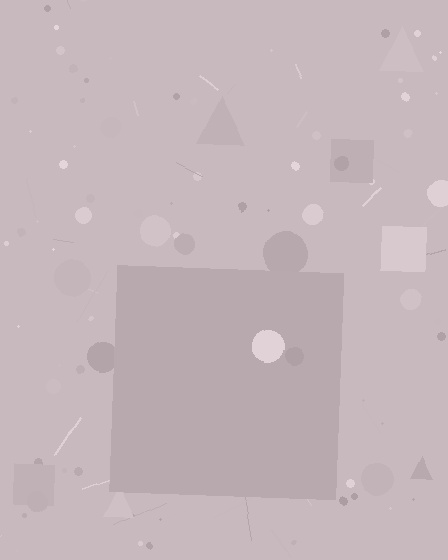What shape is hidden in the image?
A square is hidden in the image.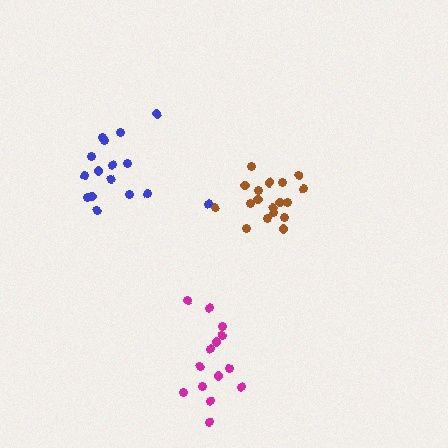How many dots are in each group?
Group 1: 14 dots, Group 2: 18 dots, Group 3: 16 dots (48 total).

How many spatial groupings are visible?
There are 3 spatial groupings.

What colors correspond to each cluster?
The clusters are colored: magenta, brown, blue.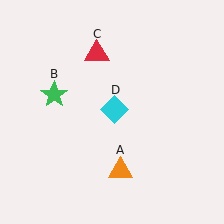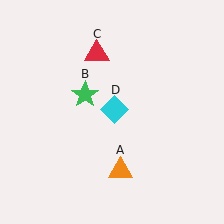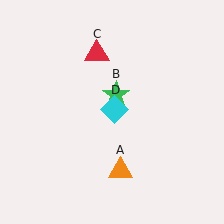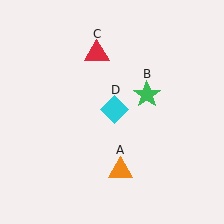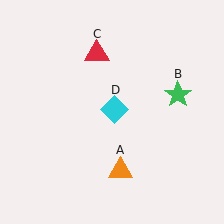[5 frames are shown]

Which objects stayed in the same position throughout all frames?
Orange triangle (object A) and red triangle (object C) and cyan diamond (object D) remained stationary.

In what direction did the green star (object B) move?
The green star (object B) moved right.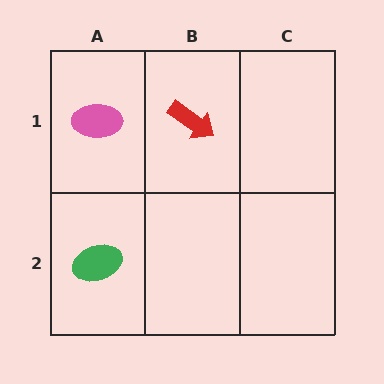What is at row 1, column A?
A pink ellipse.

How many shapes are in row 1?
2 shapes.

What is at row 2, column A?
A green ellipse.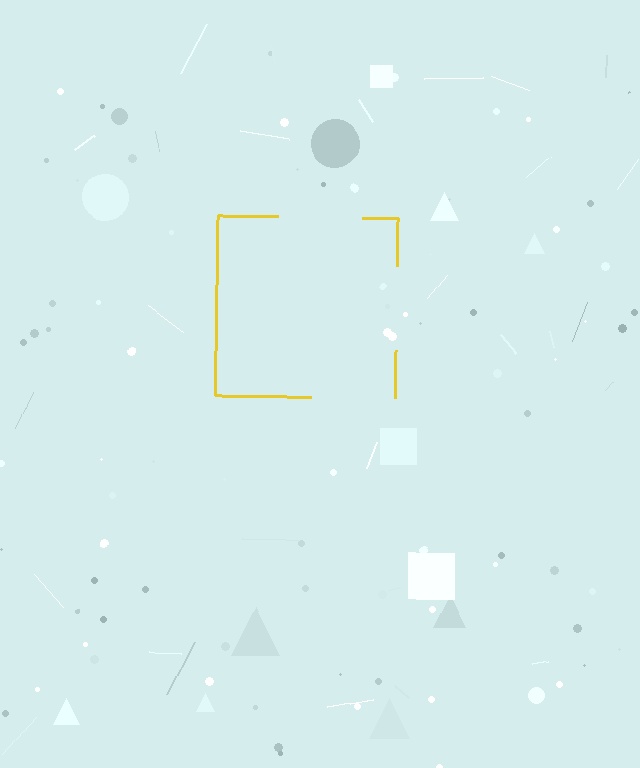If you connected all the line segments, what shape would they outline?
They would outline a square.